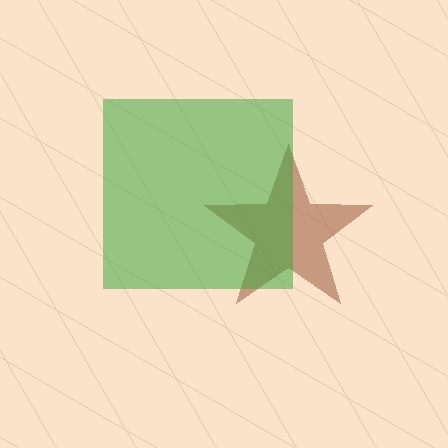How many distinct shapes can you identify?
There are 2 distinct shapes: a brown star, a green square.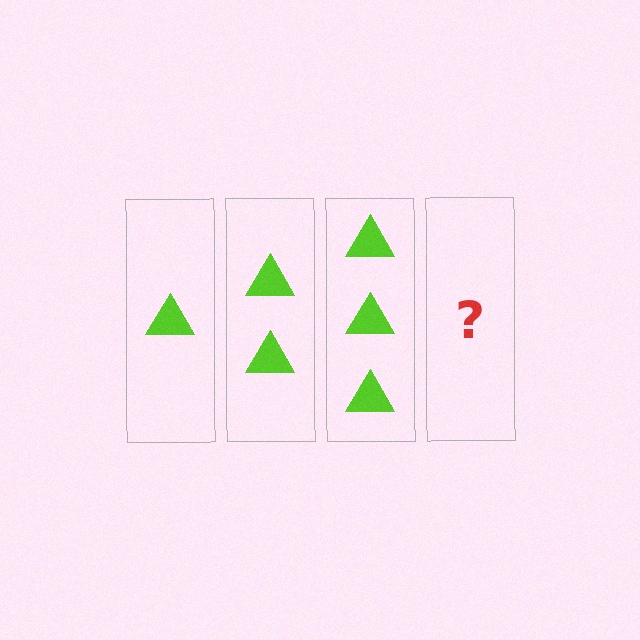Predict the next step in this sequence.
The next step is 4 triangles.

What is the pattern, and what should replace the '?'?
The pattern is that each step adds one more triangle. The '?' should be 4 triangles.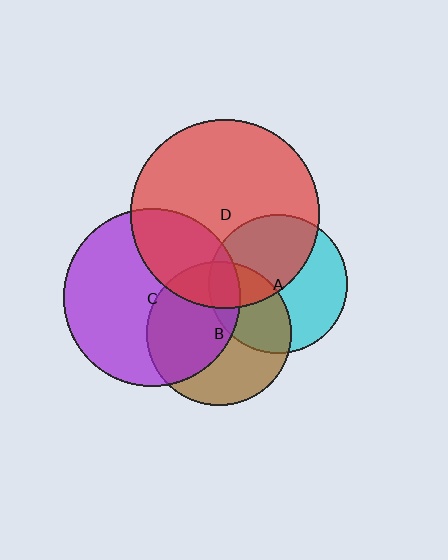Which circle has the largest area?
Circle D (red).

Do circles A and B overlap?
Yes.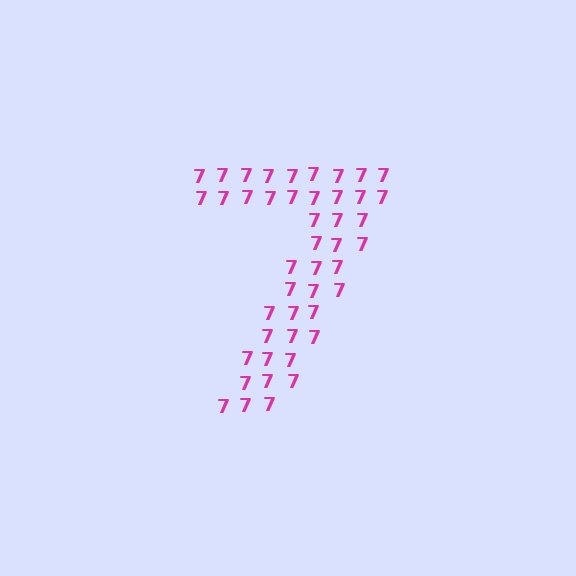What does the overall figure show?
The overall figure shows the digit 7.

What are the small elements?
The small elements are digit 7's.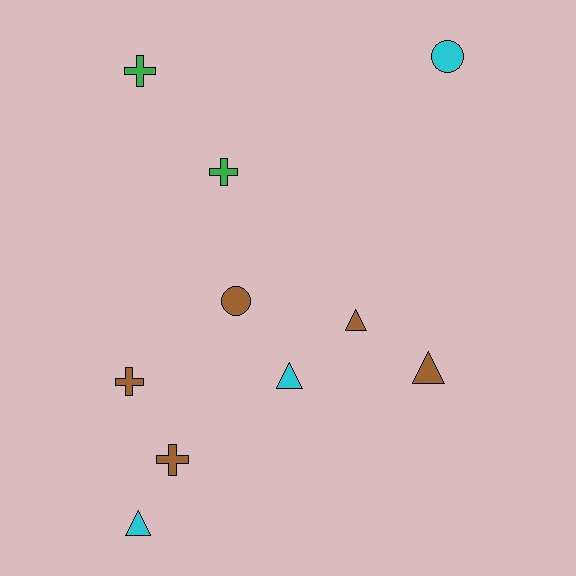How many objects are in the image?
There are 10 objects.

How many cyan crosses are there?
There are no cyan crosses.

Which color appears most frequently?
Brown, with 5 objects.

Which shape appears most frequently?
Cross, with 4 objects.